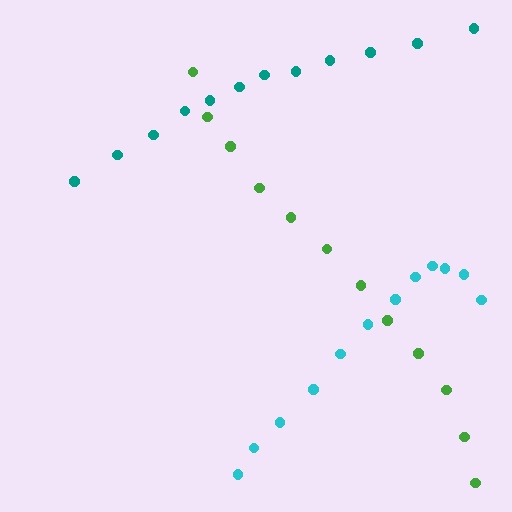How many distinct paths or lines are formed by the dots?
There are 3 distinct paths.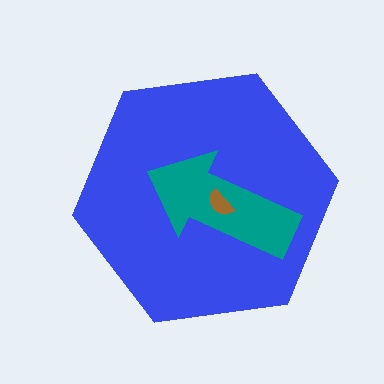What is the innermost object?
The brown semicircle.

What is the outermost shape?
The blue hexagon.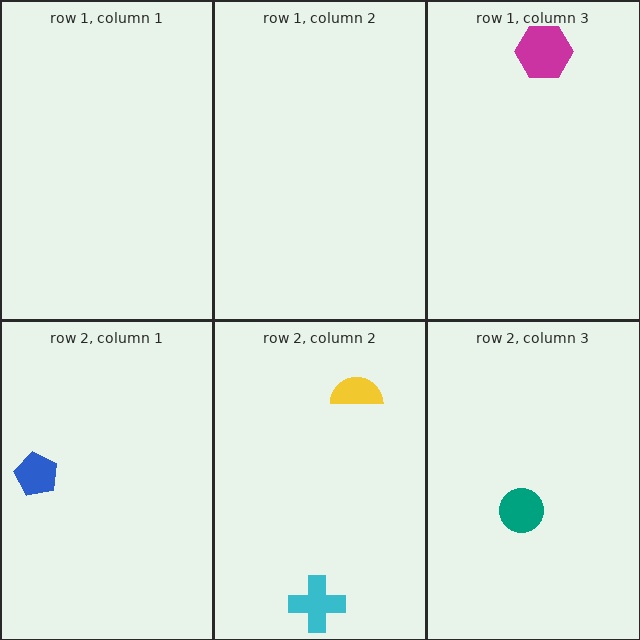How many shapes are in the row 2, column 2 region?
2.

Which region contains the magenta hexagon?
The row 1, column 3 region.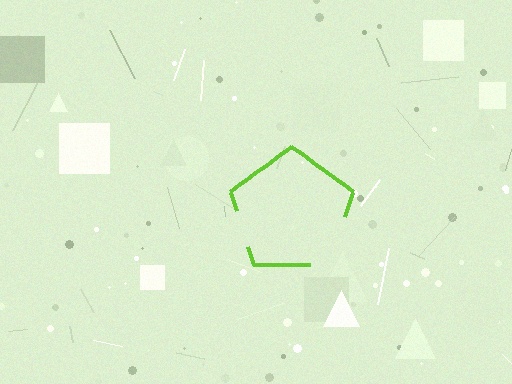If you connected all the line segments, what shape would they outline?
They would outline a pentagon.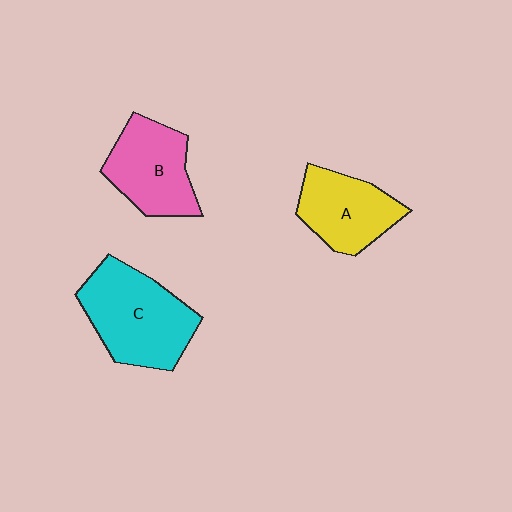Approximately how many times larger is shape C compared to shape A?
Approximately 1.4 times.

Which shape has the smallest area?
Shape A (yellow).